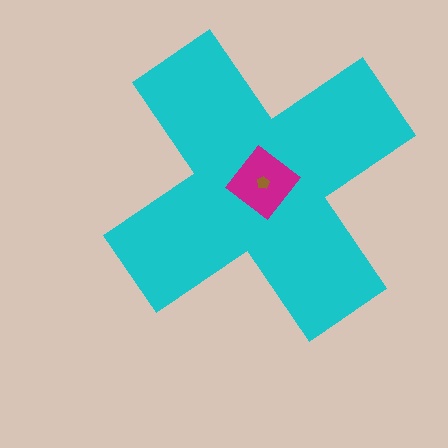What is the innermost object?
The brown pentagon.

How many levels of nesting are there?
3.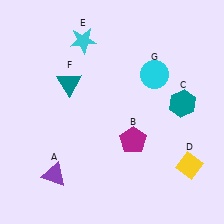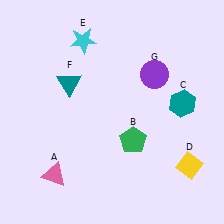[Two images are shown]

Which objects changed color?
A changed from purple to pink. B changed from magenta to green. G changed from cyan to purple.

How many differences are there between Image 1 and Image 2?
There are 3 differences between the two images.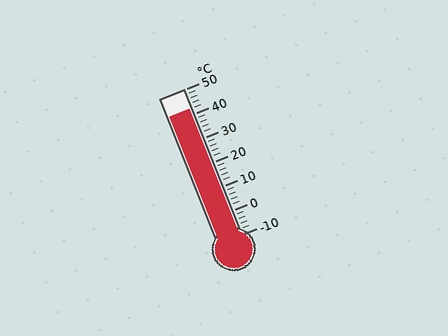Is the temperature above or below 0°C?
The temperature is above 0°C.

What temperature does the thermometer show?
The thermometer shows approximately 42°C.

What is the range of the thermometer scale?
The thermometer scale ranges from -10°C to 50°C.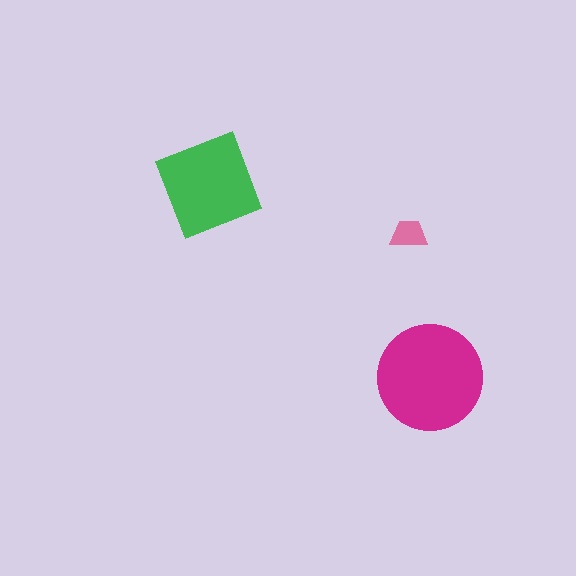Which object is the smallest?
The pink trapezoid.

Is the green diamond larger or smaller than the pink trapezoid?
Larger.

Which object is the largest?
The magenta circle.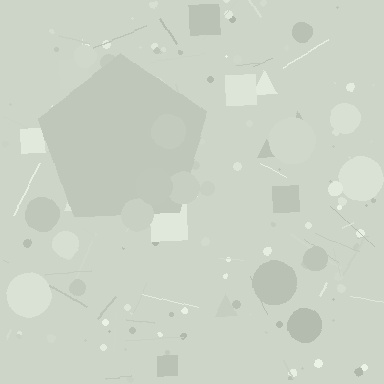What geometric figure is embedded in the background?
A pentagon is embedded in the background.